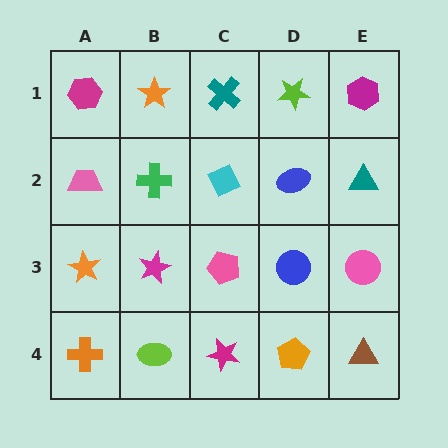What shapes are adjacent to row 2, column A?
A magenta hexagon (row 1, column A), an orange star (row 3, column A), a green cross (row 2, column B).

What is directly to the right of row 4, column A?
A lime ellipse.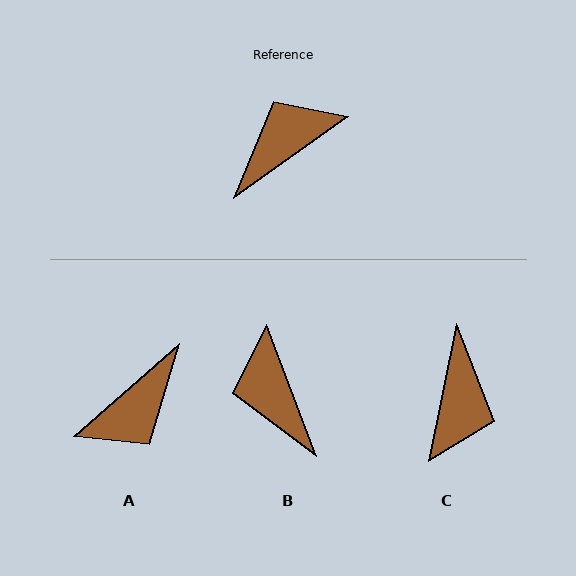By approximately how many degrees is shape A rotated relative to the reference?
Approximately 174 degrees clockwise.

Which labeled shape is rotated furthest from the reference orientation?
A, about 174 degrees away.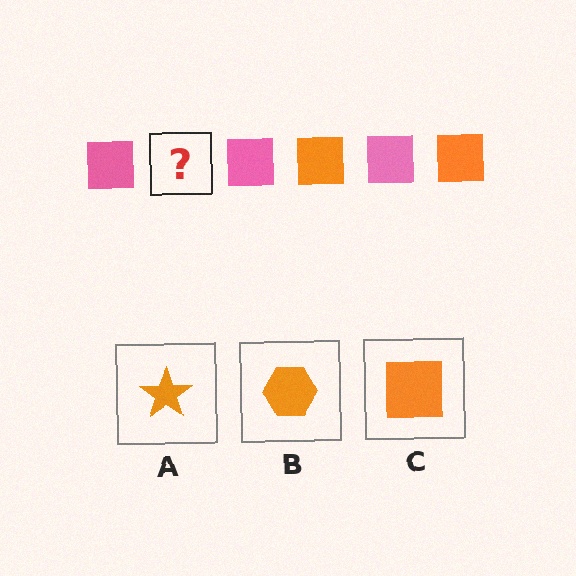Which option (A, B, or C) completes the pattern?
C.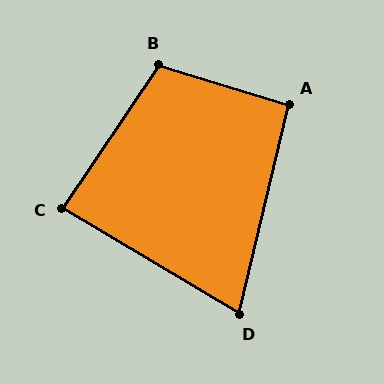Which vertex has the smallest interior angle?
D, at approximately 73 degrees.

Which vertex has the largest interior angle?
B, at approximately 107 degrees.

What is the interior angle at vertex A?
Approximately 93 degrees (approximately right).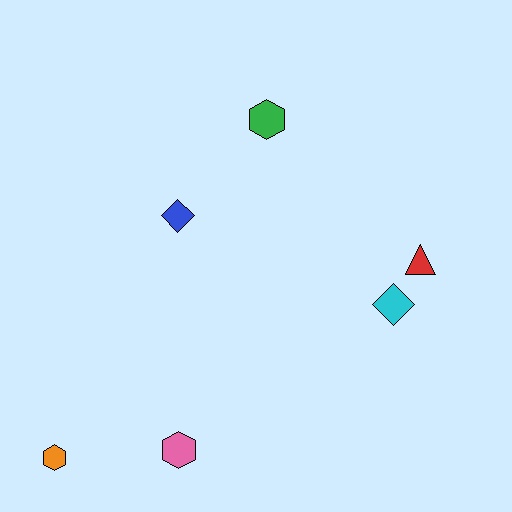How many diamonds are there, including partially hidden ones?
There are 2 diamonds.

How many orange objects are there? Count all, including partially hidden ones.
There is 1 orange object.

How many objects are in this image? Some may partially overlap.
There are 6 objects.